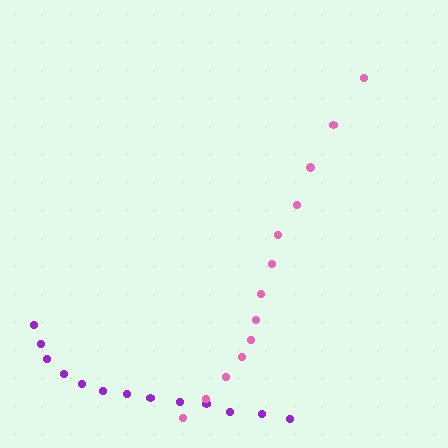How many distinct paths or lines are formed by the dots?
There are 2 distinct paths.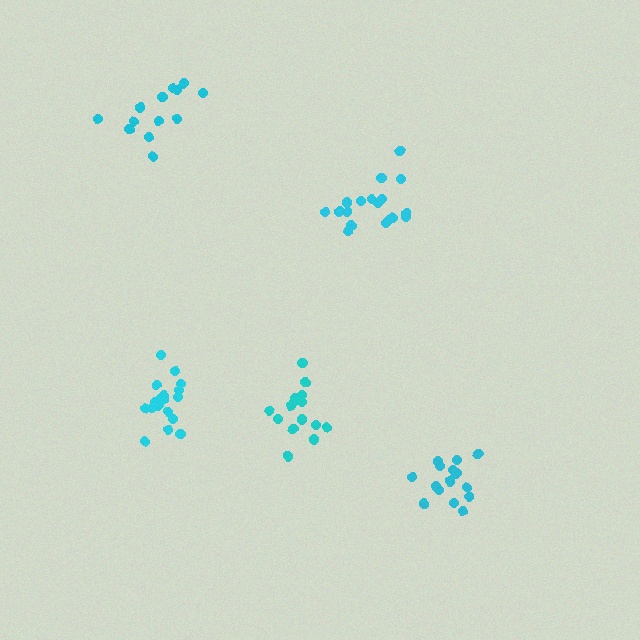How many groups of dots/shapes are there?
There are 5 groups.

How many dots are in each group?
Group 1: 16 dots, Group 2: 18 dots, Group 3: 13 dots, Group 4: 15 dots, Group 5: 18 dots (80 total).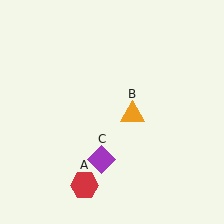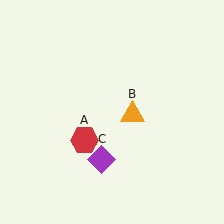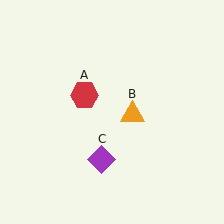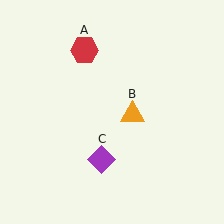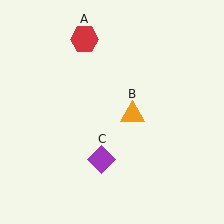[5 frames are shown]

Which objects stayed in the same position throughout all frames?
Orange triangle (object B) and purple diamond (object C) remained stationary.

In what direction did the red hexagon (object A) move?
The red hexagon (object A) moved up.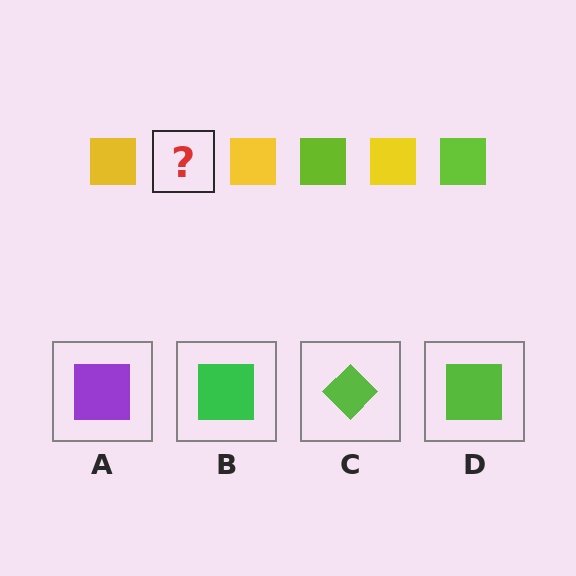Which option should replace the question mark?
Option D.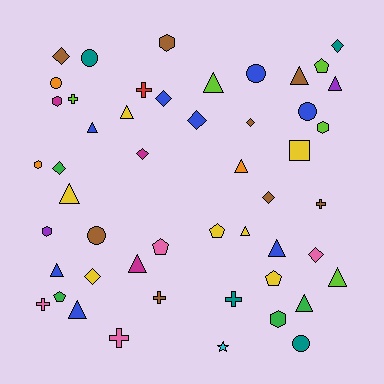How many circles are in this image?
There are 6 circles.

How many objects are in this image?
There are 50 objects.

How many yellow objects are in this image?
There are 7 yellow objects.